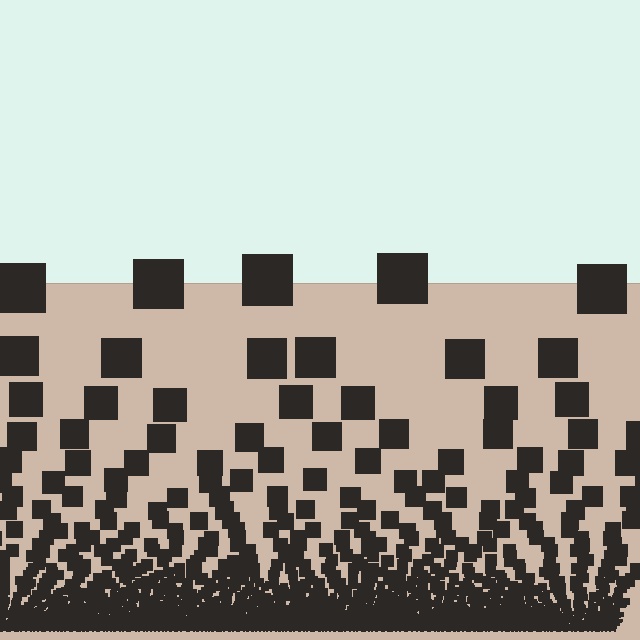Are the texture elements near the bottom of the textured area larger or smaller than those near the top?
Smaller. The gradient is inverted — elements near the bottom are smaller and denser.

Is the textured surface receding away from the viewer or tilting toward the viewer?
The surface appears to tilt toward the viewer. Texture elements get larger and sparser toward the top.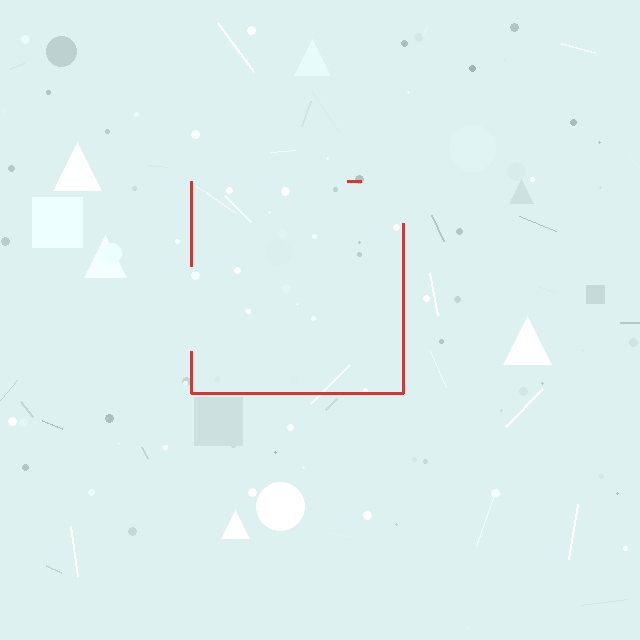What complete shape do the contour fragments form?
The contour fragments form a square.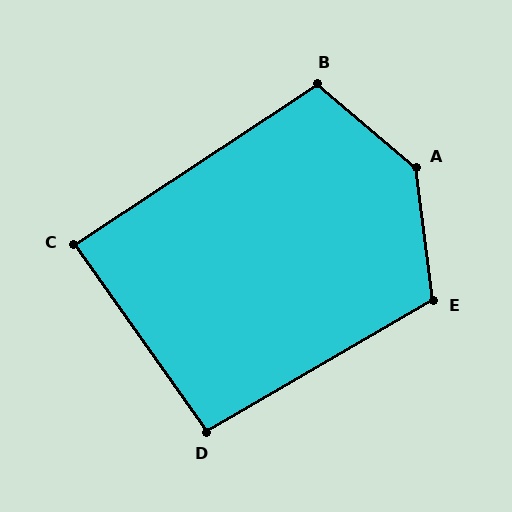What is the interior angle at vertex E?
Approximately 113 degrees (obtuse).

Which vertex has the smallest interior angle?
C, at approximately 88 degrees.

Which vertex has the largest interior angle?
A, at approximately 138 degrees.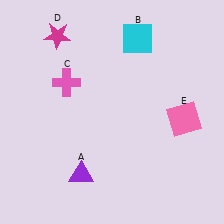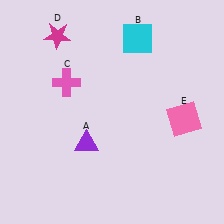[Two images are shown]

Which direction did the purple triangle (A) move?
The purple triangle (A) moved up.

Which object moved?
The purple triangle (A) moved up.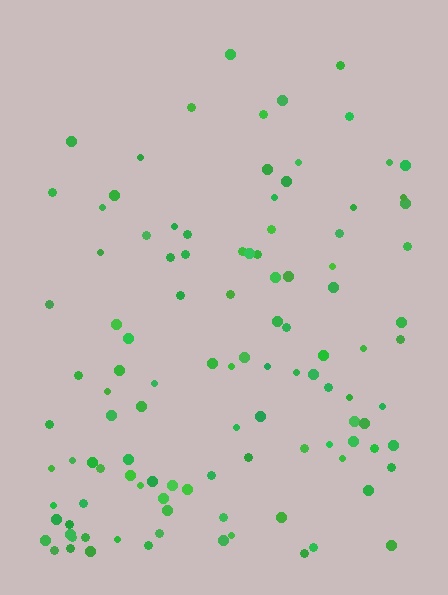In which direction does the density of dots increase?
From top to bottom, with the bottom side densest.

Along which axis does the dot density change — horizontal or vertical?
Vertical.